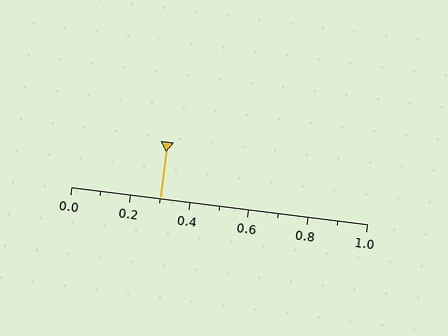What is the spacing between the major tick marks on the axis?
The major ticks are spaced 0.2 apart.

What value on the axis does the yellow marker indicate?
The marker indicates approximately 0.3.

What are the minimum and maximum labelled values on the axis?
The axis runs from 0.0 to 1.0.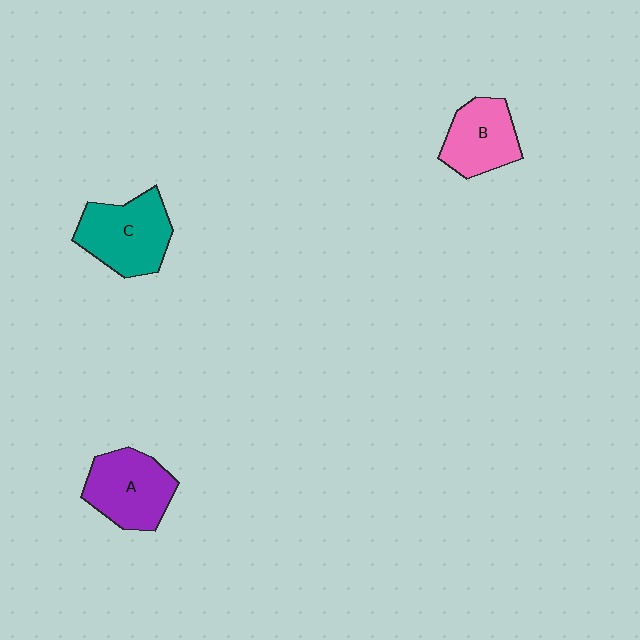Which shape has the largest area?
Shape C (teal).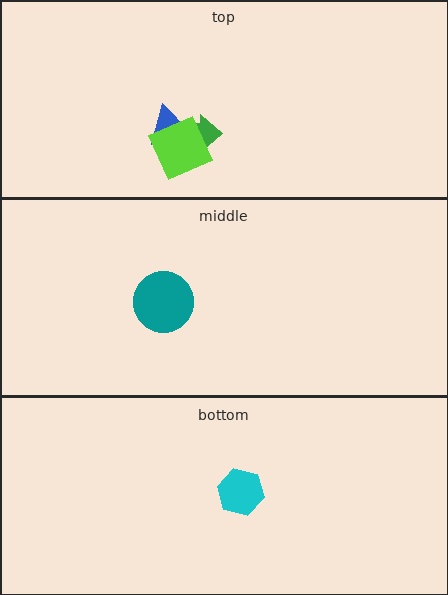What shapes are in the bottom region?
The cyan hexagon.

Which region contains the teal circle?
The middle region.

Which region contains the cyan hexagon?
The bottom region.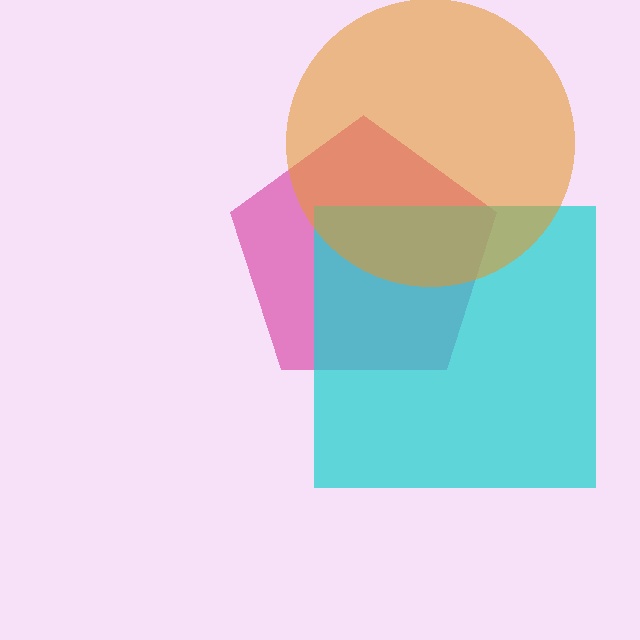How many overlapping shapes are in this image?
There are 3 overlapping shapes in the image.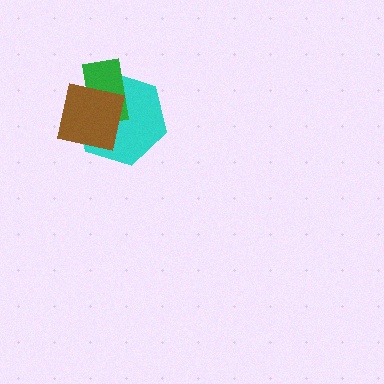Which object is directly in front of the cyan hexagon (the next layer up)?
The green rectangle is directly in front of the cyan hexagon.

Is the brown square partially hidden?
No, no other shape covers it.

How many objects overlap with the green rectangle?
2 objects overlap with the green rectangle.